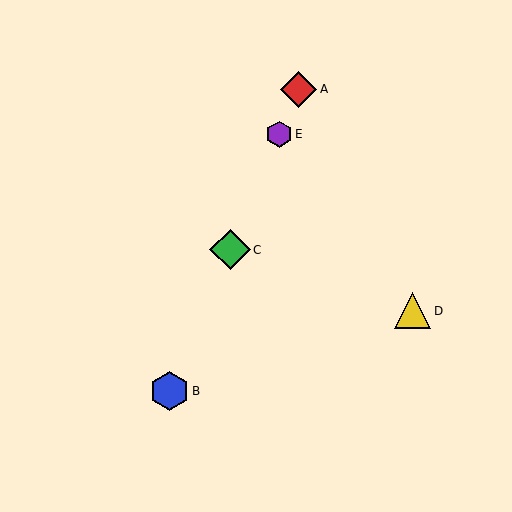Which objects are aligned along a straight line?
Objects A, B, C, E are aligned along a straight line.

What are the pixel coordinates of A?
Object A is at (299, 89).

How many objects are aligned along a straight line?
4 objects (A, B, C, E) are aligned along a straight line.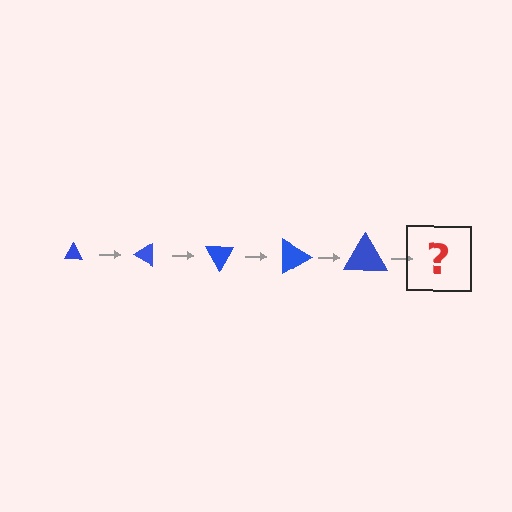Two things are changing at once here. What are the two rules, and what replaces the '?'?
The two rules are that the triangle grows larger each step and it rotates 30 degrees each step. The '?' should be a triangle, larger than the previous one and rotated 150 degrees from the start.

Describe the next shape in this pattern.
It should be a triangle, larger than the previous one and rotated 150 degrees from the start.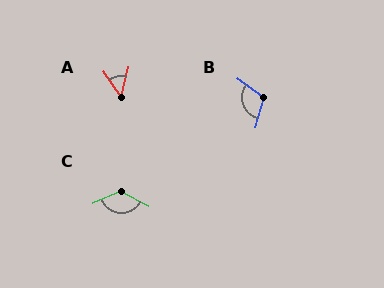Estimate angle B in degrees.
Approximately 111 degrees.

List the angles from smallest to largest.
A (49°), B (111°), C (129°).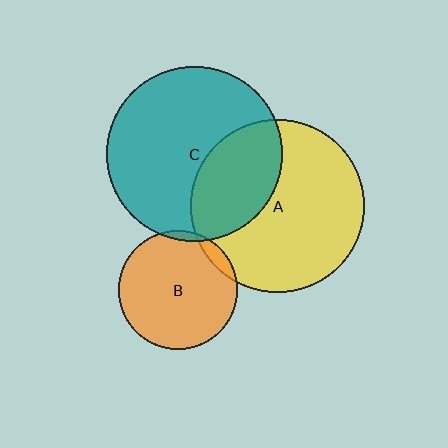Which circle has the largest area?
Circle C (teal).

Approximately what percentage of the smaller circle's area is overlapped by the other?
Approximately 5%.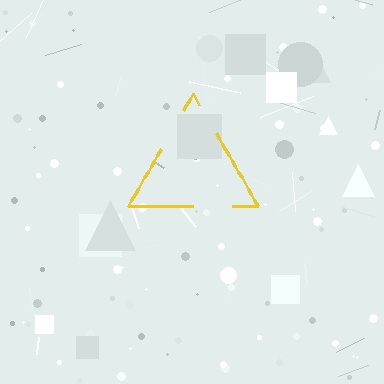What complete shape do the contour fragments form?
The contour fragments form a triangle.